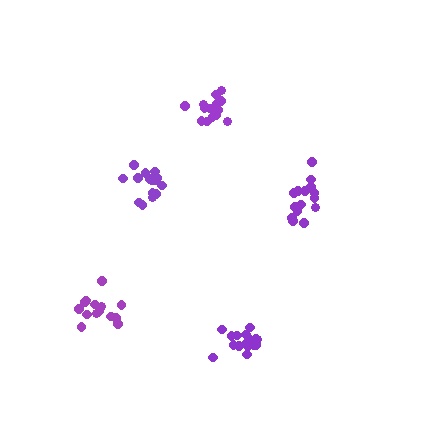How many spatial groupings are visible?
There are 5 spatial groupings.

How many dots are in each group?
Group 1: 16 dots, Group 2: 17 dots, Group 3: 14 dots, Group 4: 14 dots, Group 5: 15 dots (76 total).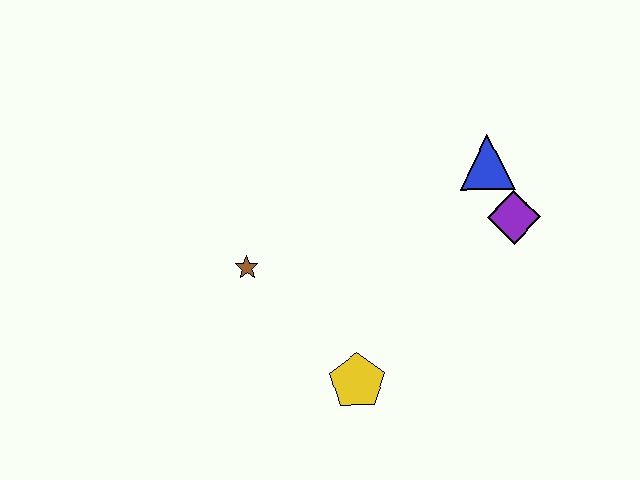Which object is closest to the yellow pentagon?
The brown star is closest to the yellow pentagon.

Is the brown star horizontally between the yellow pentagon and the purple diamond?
No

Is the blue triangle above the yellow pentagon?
Yes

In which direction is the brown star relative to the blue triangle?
The brown star is to the left of the blue triangle.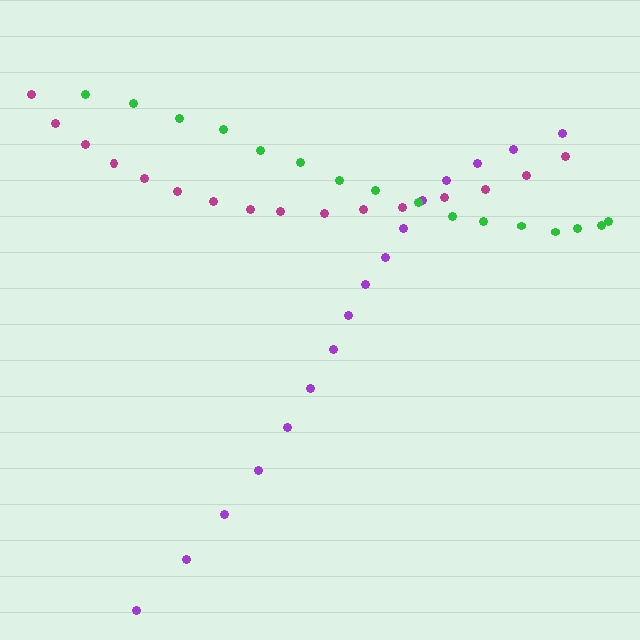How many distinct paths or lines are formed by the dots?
There are 3 distinct paths.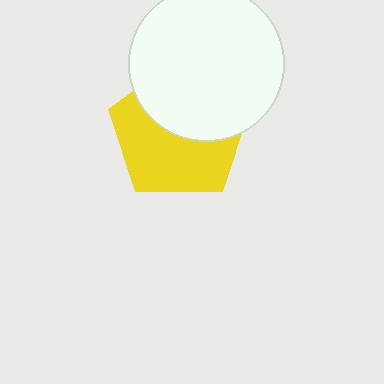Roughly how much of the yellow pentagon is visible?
About half of it is visible (roughly 54%).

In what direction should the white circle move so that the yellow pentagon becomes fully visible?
The white circle should move up. That is the shortest direction to clear the overlap and leave the yellow pentagon fully visible.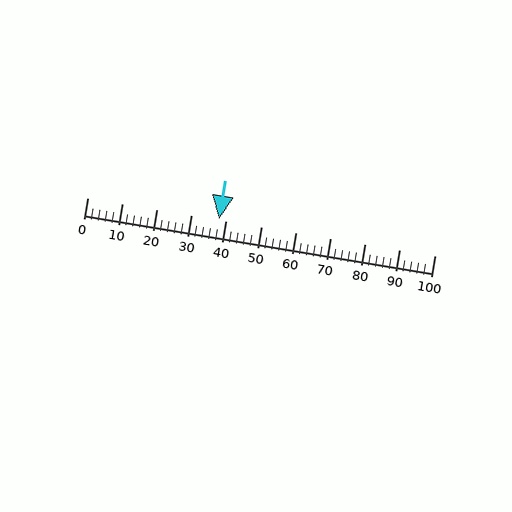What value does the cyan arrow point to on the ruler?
The cyan arrow points to approximately 38.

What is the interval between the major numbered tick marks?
The major tick marks are spaced 10 units apart.